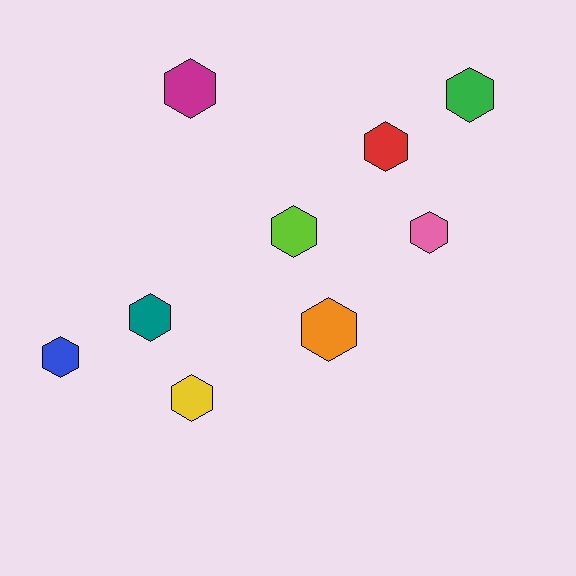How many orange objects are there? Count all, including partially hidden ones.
There is 1 orange object.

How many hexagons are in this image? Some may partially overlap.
There are 9 hexagons.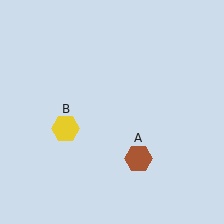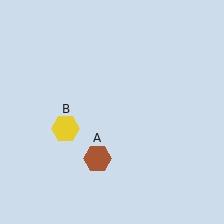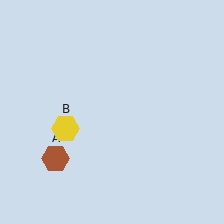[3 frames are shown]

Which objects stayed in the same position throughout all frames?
Yellow hexagon (object B) remained stationary.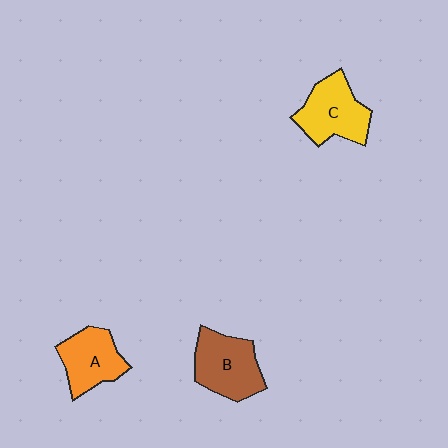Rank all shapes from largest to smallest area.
From largest to smallest: B (brown), C (yellow), A (orange).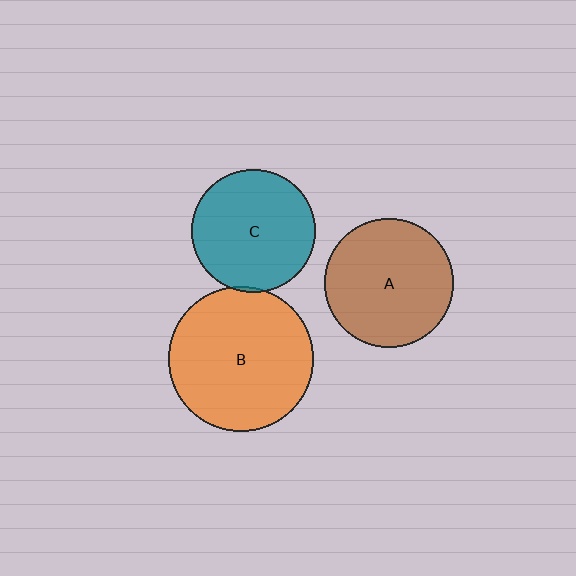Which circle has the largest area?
Circle B (orange).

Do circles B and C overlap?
Yes.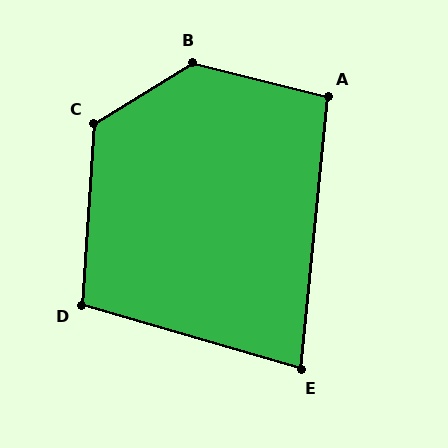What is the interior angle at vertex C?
Approximately 126 degrees (obtuse).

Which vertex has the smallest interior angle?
E, at approximately 80 degrees.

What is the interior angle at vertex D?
Approximately 102 degrees (obtuse).